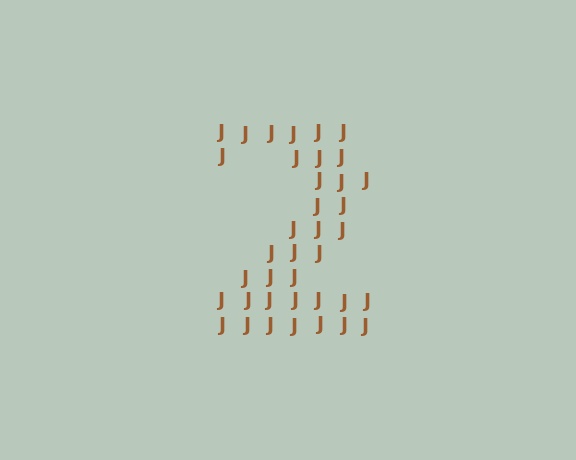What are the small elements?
The small elements are letter J's.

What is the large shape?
The large shape is the digit 2.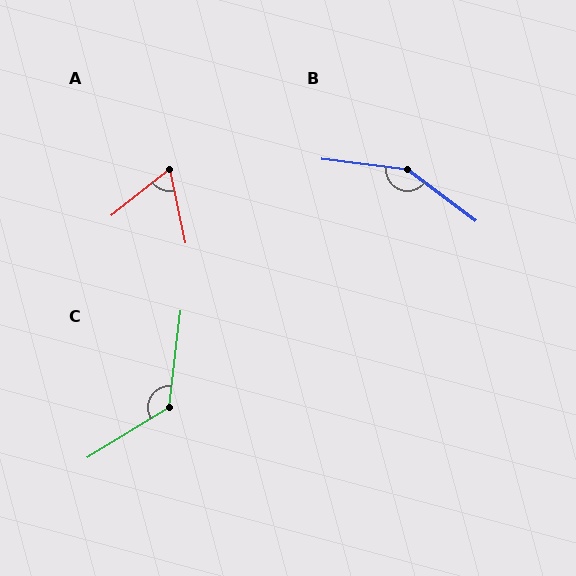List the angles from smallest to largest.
A (63°), C (128°), B (150°).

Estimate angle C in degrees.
Approximately 128 degrees.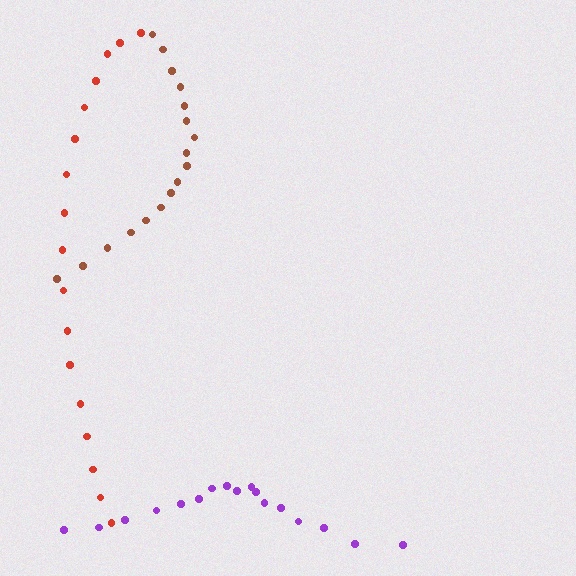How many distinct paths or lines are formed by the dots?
There are 3 distinct paths.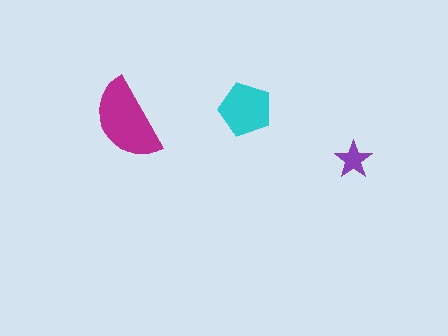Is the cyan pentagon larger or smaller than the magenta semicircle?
Smaller.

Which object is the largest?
The magenta semicircle.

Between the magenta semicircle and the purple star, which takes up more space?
The magenta semicircle.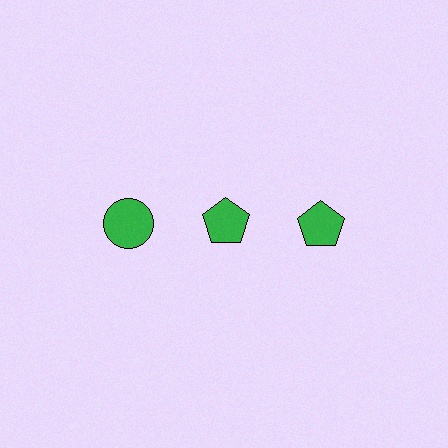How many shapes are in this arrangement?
There are 3 shapes arranged in a grid pattern.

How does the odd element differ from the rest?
It has a different shape: circle instead of pentagon.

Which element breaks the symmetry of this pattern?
The green circle in the top row, leftmost column breaks the symmetry. All other shapes are green pentagons.